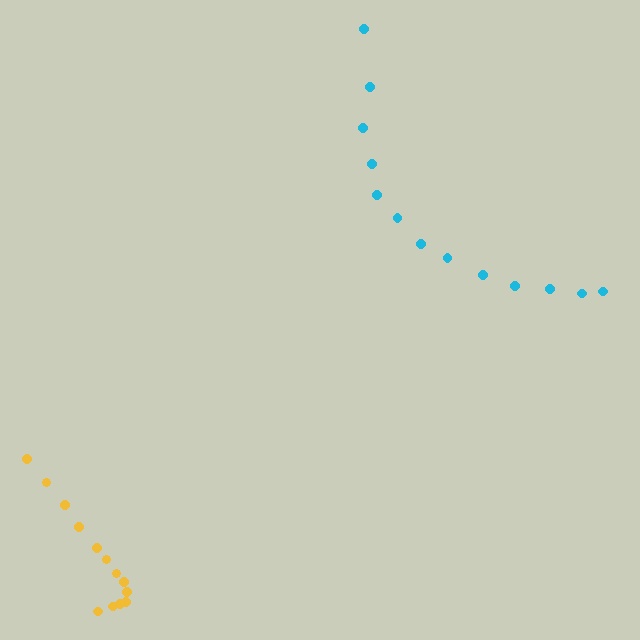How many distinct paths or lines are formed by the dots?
There are 2 distinct paths.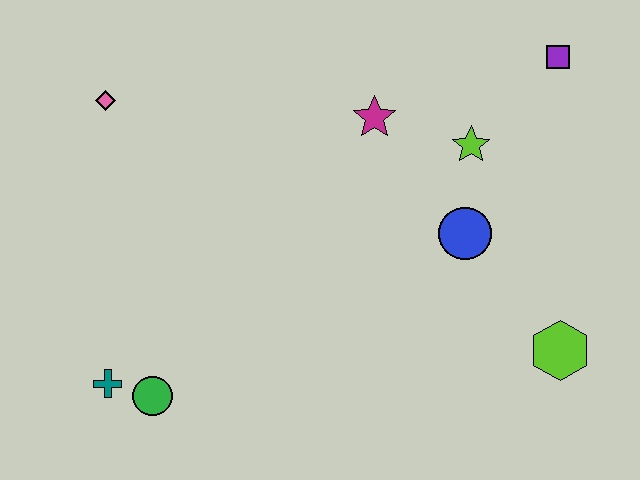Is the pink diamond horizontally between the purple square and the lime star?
No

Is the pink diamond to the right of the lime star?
No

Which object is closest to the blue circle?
The lime star is closest to the blue circle.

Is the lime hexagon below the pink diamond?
Yes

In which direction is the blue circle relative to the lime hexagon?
The blue circle is above the lime hexagon.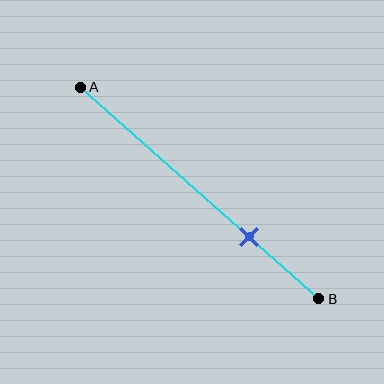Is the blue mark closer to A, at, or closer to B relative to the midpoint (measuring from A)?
The blue mark is closer to point B than the midpoint of segment AB.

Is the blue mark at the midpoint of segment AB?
No, the mark is at about 70% from A, not at the 50% midpoint.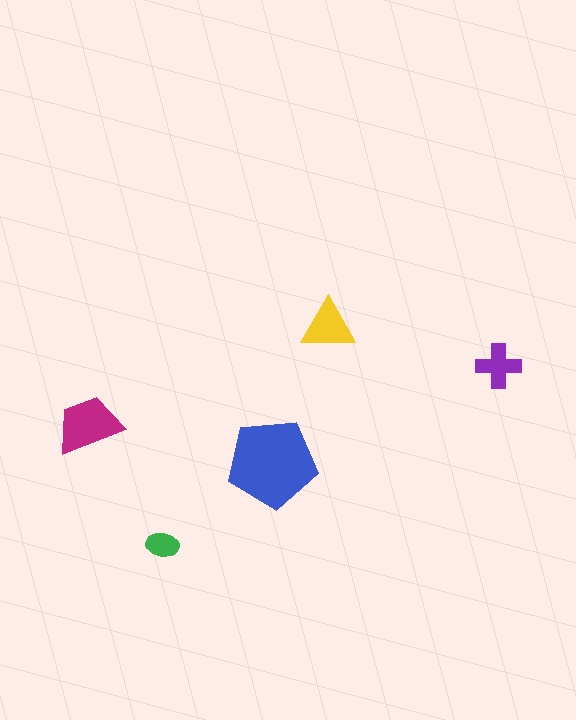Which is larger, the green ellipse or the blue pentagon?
The blue pentagon.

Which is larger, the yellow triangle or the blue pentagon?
The blue pentagon.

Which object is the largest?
The blue pentagon.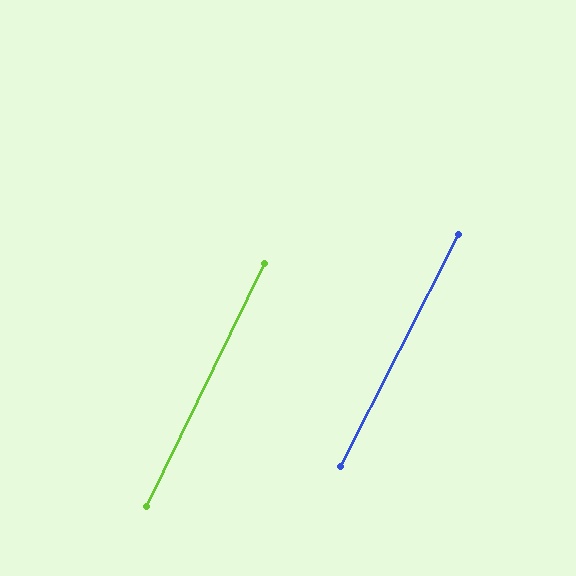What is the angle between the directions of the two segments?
Approximately 1 degree.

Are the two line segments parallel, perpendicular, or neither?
Parallel — their directions differ by only 0.9°.